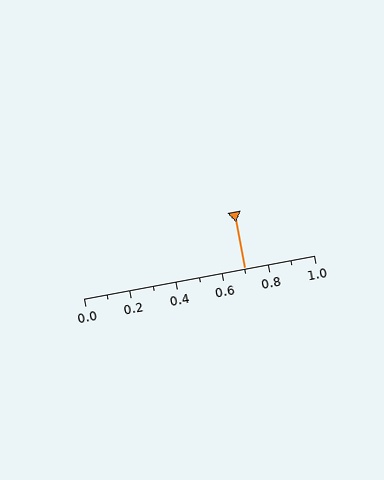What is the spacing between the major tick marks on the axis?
The major ticks are spaced 0.2 apart.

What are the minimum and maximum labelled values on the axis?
The axis runs from 0.0 to 1.0.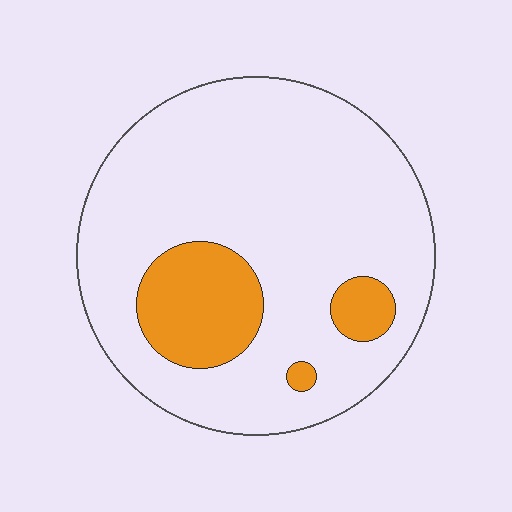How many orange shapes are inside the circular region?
3.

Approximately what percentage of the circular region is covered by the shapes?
Approximately 15%.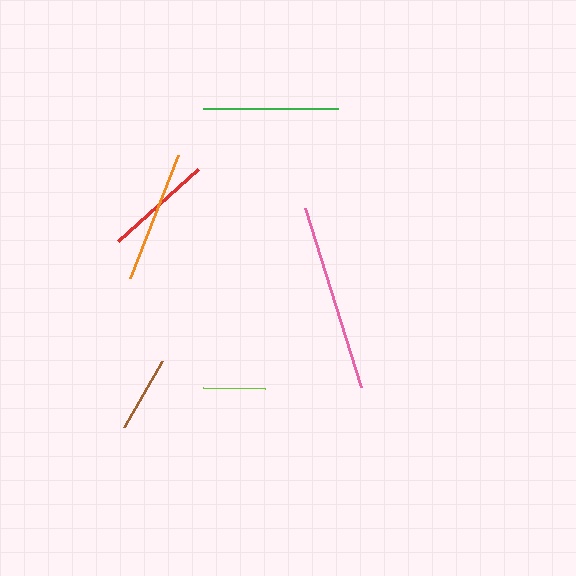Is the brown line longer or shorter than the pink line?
The pink line is longer than the brown line.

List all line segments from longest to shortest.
From longest to shortest: pink, green, orange, red, brown, lime.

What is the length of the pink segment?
The pink segment is approximately 188 pixels long.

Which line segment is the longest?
The pink line is the longest at approximately 188 pixels.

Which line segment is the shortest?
The lime line is the shortest at approximately 62 pixels.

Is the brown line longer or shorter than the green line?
The green line is longer than the brown line.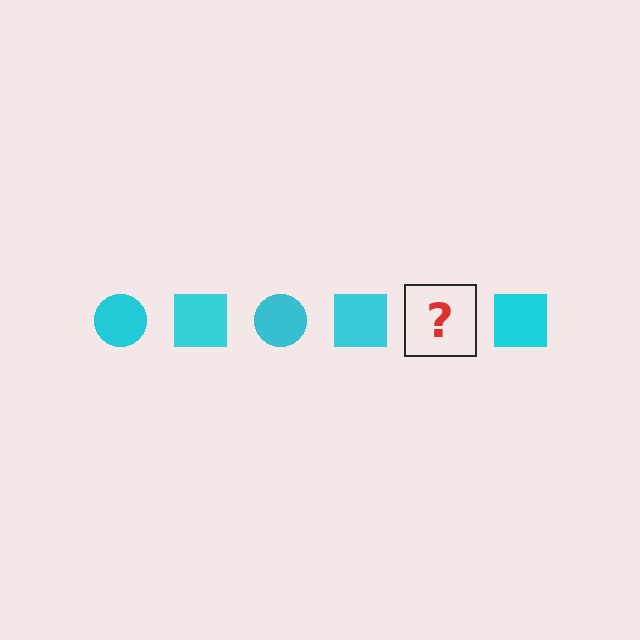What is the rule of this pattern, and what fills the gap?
The rule is that the pattern cycles through circle, square shapes in cyan. The gap should be filled with a cyan circle.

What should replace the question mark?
The question mark should be replaced with a cyan circle.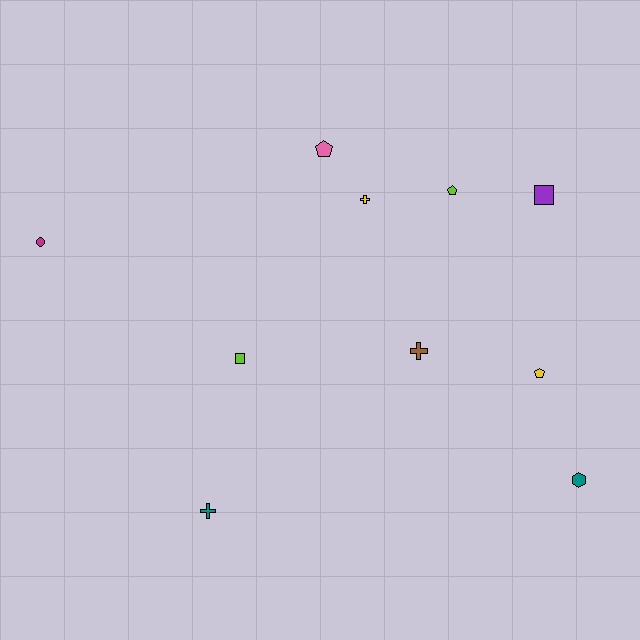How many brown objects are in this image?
There is 1 brown object.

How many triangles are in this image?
There are no triangles.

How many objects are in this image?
There are 10 objects.